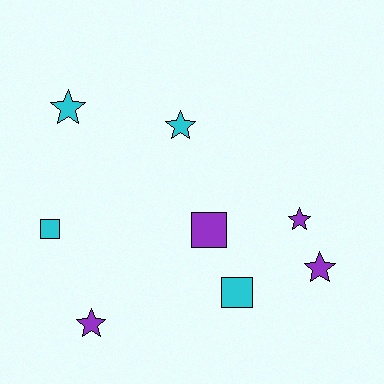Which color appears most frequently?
Cyan, with 4 objects.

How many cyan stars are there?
There are 2 cyan stars.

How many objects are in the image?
There are 8 objects.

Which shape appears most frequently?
Star, with 5 objects.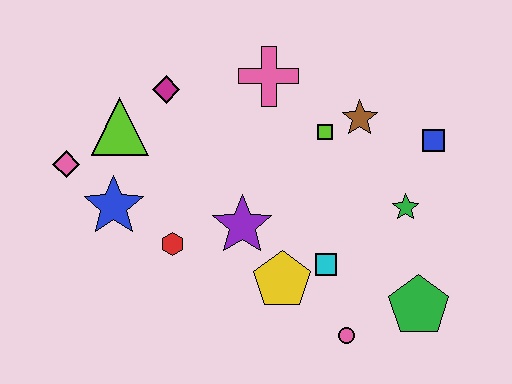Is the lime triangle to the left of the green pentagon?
Yes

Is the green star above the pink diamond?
No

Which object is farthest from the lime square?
The pink diamond is farthest from the lime square.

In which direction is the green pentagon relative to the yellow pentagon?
The green pentagon is to the right of the yellow pentagon.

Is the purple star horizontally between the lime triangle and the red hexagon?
No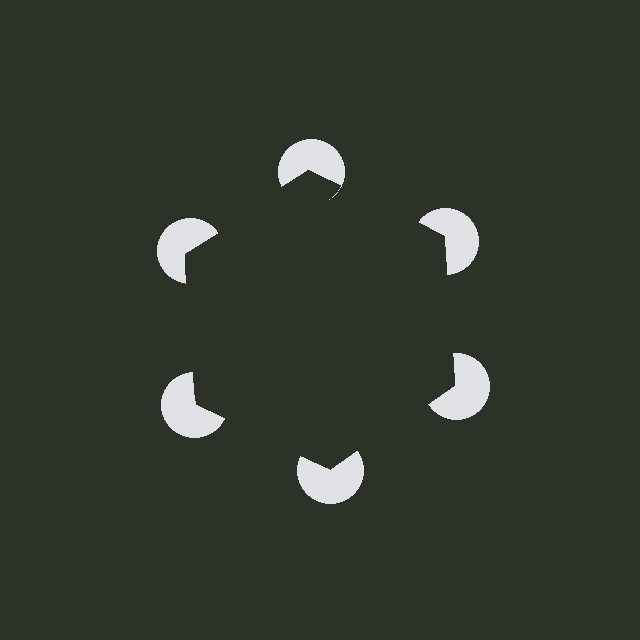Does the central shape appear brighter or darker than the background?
It typically appears slightly darker than the background, even though no actual brightness change is drawn.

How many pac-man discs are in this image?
There are 6 — one at each vertex of the illusory hexagon.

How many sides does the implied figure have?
6 sides.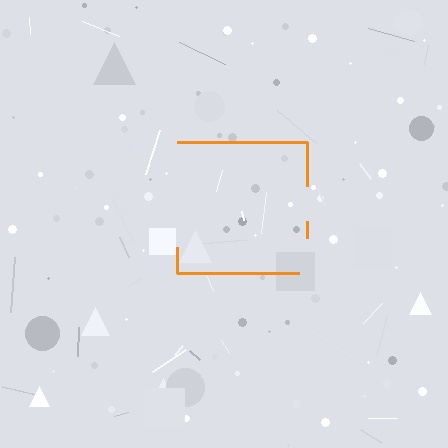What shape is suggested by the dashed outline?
The dashed outline suggests a square.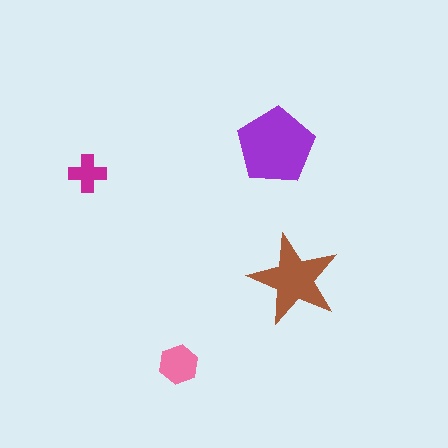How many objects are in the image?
There are 4 objects in the image.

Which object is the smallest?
The magenta cross.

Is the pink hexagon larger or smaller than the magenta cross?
Larger.